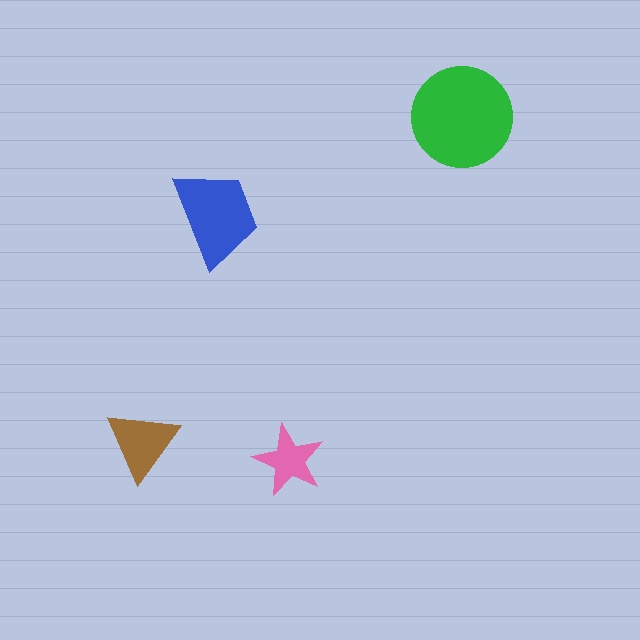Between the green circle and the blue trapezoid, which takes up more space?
The green circle.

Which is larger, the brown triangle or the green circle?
The green circle.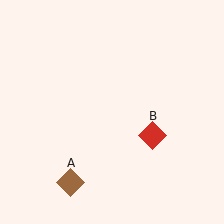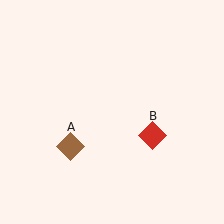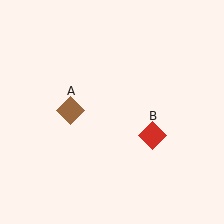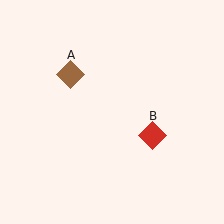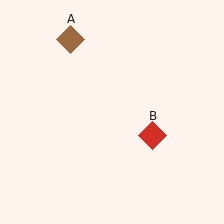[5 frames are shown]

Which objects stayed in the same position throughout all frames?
Red diamond (object B) remained stationary.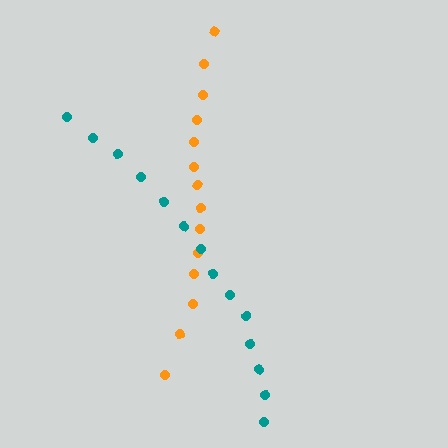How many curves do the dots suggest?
There are 2 distinct paths.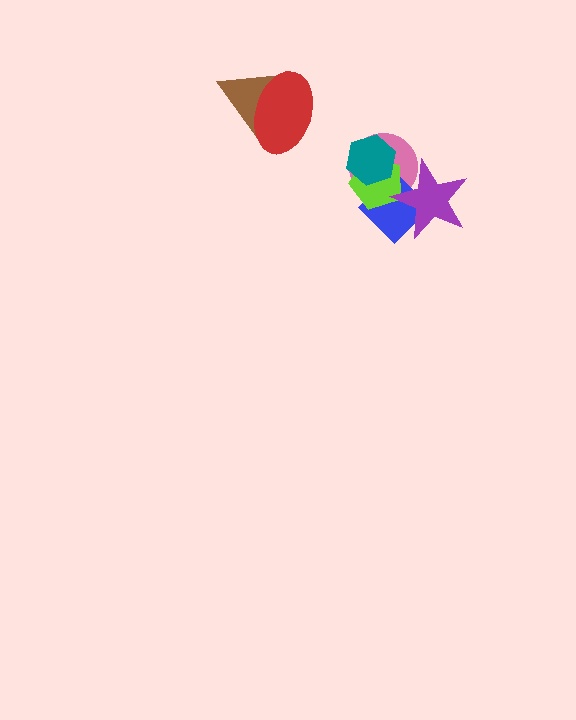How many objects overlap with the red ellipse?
1 object overlaps with the red ellipse.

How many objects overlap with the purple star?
3 objects overlap with the purple star.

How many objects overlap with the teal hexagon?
3 objects overlap with the teal hexagon.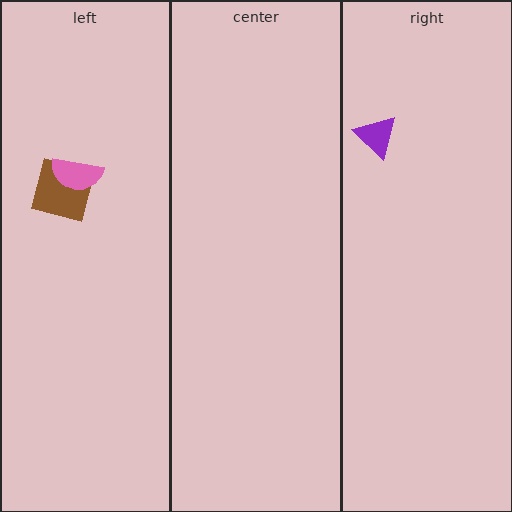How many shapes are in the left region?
2.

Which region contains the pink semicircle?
The left region.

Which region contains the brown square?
The left region.